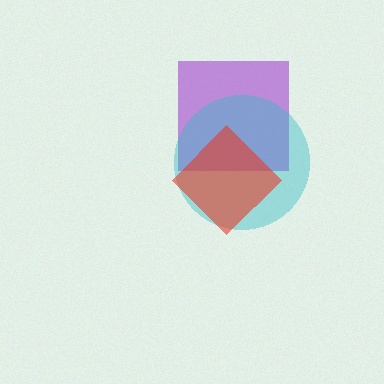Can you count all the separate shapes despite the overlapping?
Yes, there are 3 separate shapes.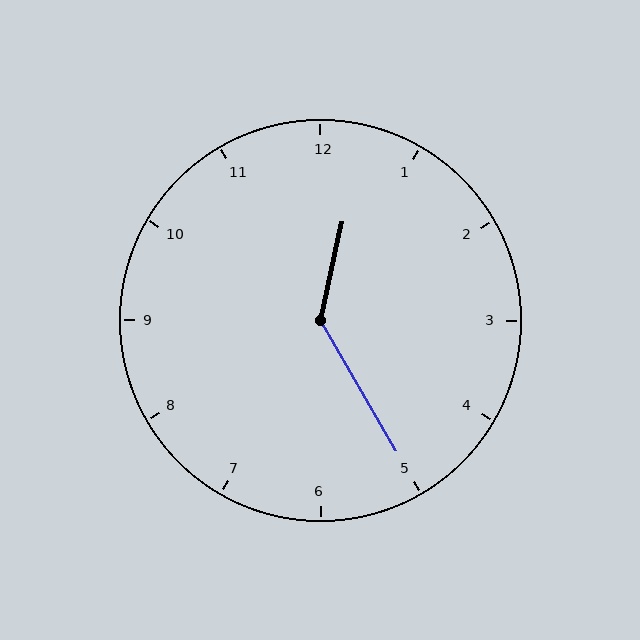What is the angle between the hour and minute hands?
Approximately 138 degrees.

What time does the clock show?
12:25.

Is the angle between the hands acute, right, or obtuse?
It is obtuse.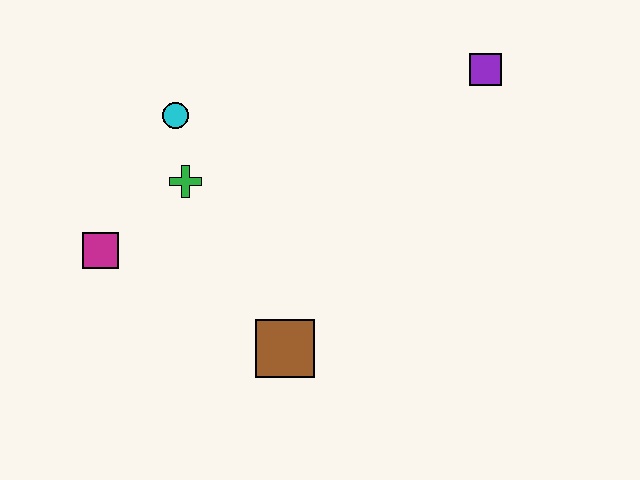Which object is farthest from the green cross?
The purple square is farthest from the green cross.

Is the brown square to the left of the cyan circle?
No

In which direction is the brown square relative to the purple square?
The brown square is below the purple square.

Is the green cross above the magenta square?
Yes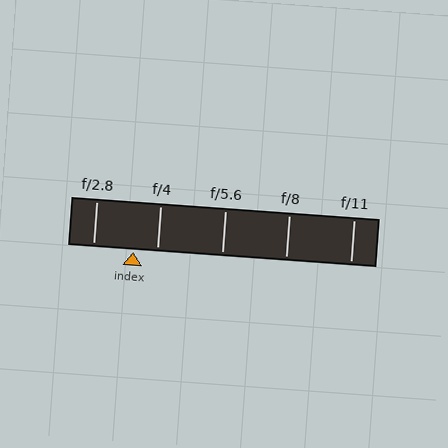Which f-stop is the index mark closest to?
The index mark is closest to f/4.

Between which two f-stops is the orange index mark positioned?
The index mark is between f/2.8 and f/4.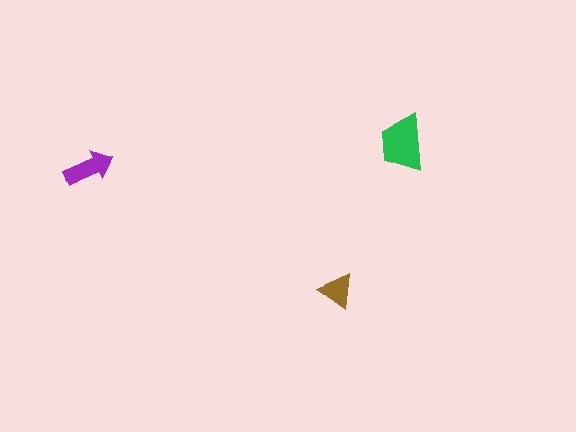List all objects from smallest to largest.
The brown triangle, the purple arrow, the green trapezoid.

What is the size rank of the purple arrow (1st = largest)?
2nd.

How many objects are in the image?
There are 3 objects in the image.